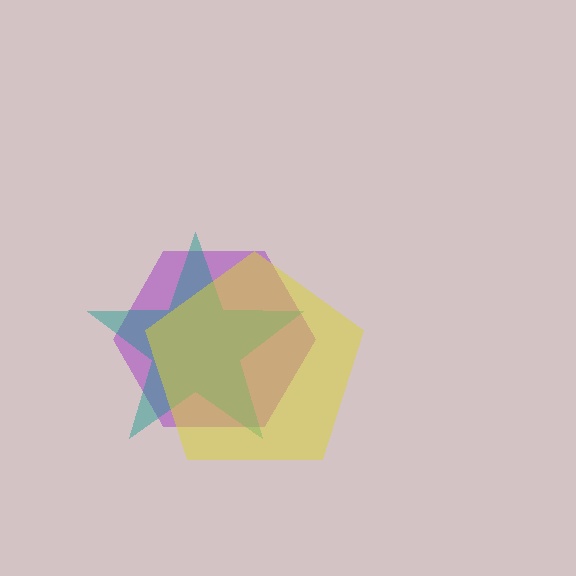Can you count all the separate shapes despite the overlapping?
Yes, there are 3 separate shapes.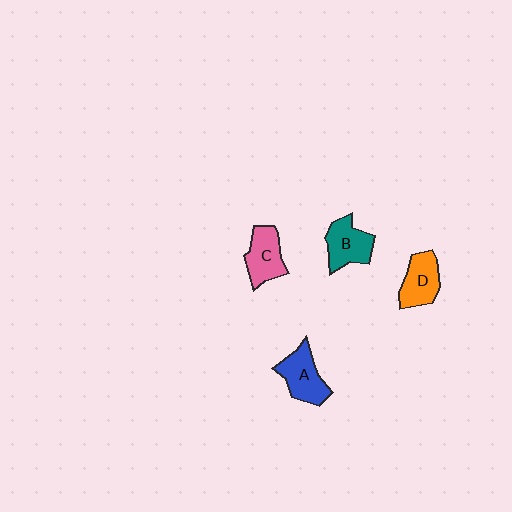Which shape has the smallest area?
Shape C (pink).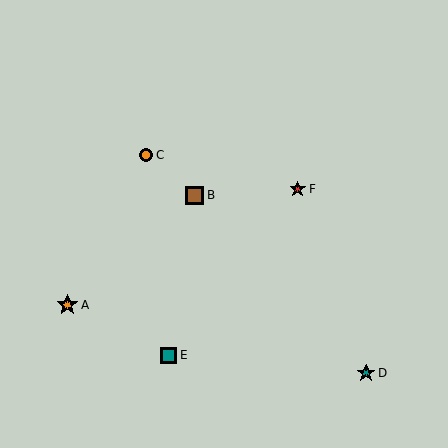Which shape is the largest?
The orange star (labeled A) is the largest.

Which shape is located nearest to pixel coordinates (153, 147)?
The orange circle (labeled C) at (146, 155) is nearest to that location.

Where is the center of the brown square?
The center of the brown square is at (195, 195).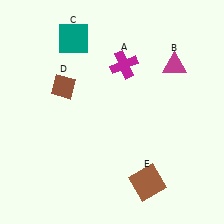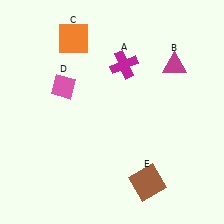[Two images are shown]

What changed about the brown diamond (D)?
In Image 1, D is brown. In Image 2, it changed to pink.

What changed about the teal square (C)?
In Image 1, C is teal. In Image 2, it changed to orange.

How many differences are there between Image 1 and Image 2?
There are 2 differences between the two images.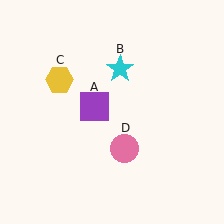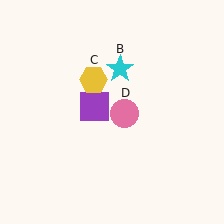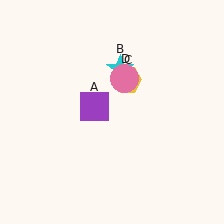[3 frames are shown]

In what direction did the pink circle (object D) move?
The pink circle (object D) moved up.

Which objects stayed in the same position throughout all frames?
Purple square (object A) and cyan star (object B) remained stationary.